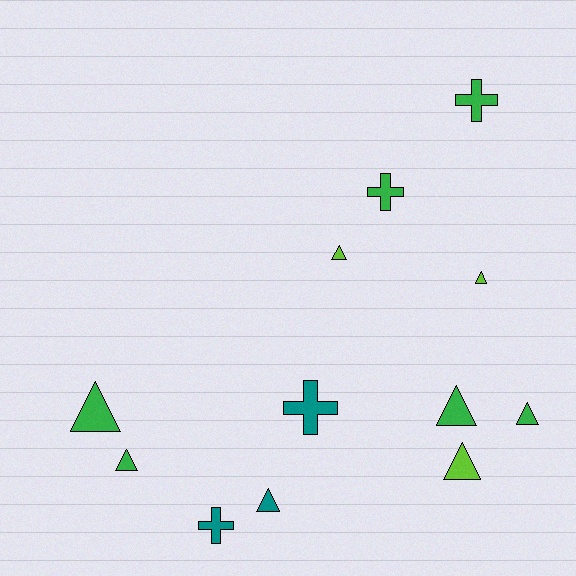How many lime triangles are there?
There are 3 lime triangles.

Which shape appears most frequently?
Triangle, with 8 objects.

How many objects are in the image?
There are 12 objects.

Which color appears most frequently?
Green, with 6 objects.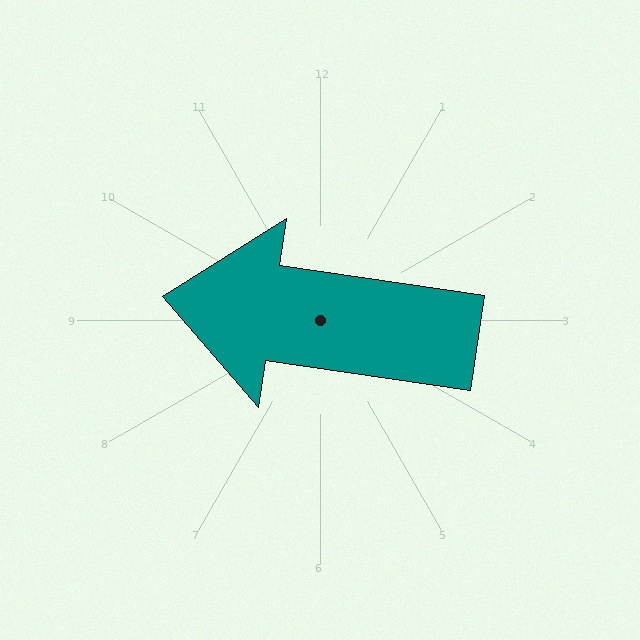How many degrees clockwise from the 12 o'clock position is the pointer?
Approximately 278 degrees.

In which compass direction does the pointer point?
West.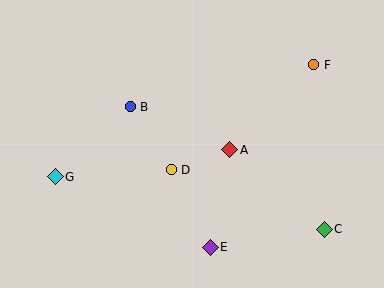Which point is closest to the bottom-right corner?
Point C is closest to the bottom-right corner.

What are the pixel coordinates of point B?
Point B is at (130, 107).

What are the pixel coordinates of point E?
Point E is at (210, 247).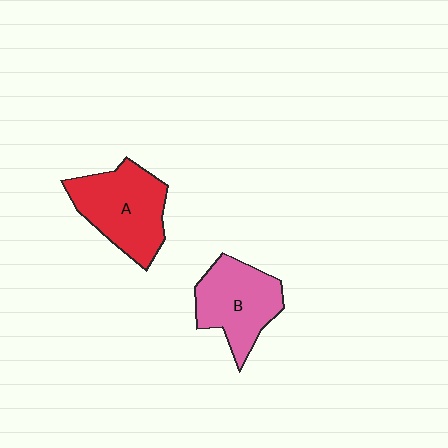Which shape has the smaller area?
Shape B (pink).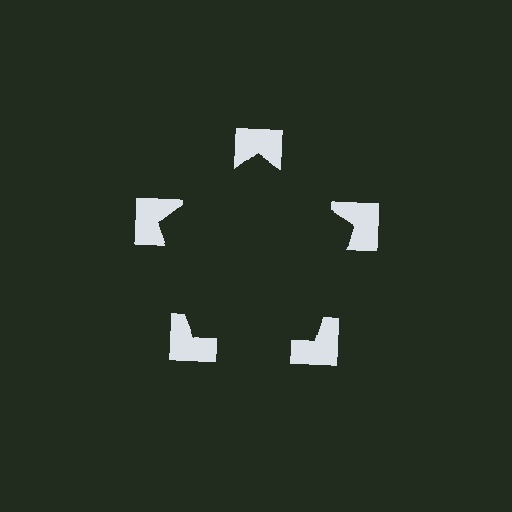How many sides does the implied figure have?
5 sides.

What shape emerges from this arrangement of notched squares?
An illusory pentagon — its edges are inferred from the aligned wedge cuts in the notched squares, not physically drawn.